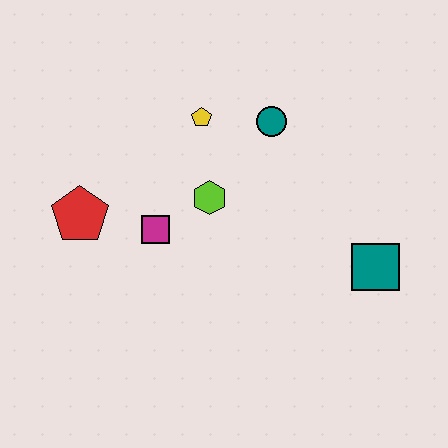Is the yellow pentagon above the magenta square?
Yes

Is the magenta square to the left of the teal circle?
Yes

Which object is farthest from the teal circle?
The red pentagon is farthest from the teal circle.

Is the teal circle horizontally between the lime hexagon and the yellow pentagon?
No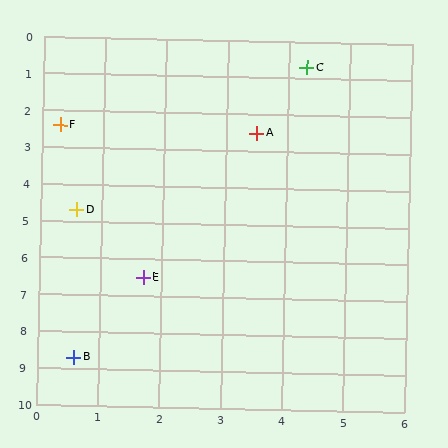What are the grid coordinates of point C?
Point C is at approximately (4.3, 0.7).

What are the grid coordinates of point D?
Point D is at approximately (0.6, 4.7).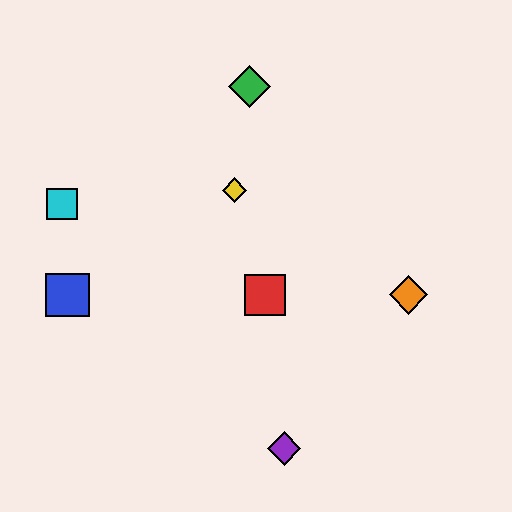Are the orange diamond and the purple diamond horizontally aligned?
No, the orange diamond is at y≈295 and the purple diamond is at y≈449.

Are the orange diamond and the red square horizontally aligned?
Yes, both are at y≈295.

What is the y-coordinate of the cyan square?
The cyan square is at y≈204.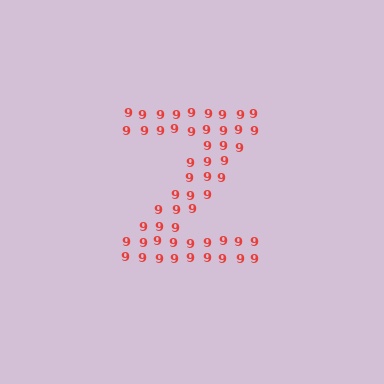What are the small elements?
The small elements are digit 9's.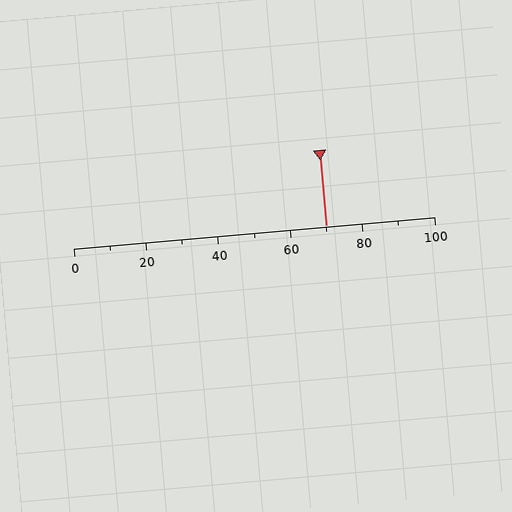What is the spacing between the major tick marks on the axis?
The major ticks are spaced 20 apart.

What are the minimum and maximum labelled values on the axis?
The axis runs from 0 to 100.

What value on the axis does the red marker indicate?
The marker indicates approximately 70.